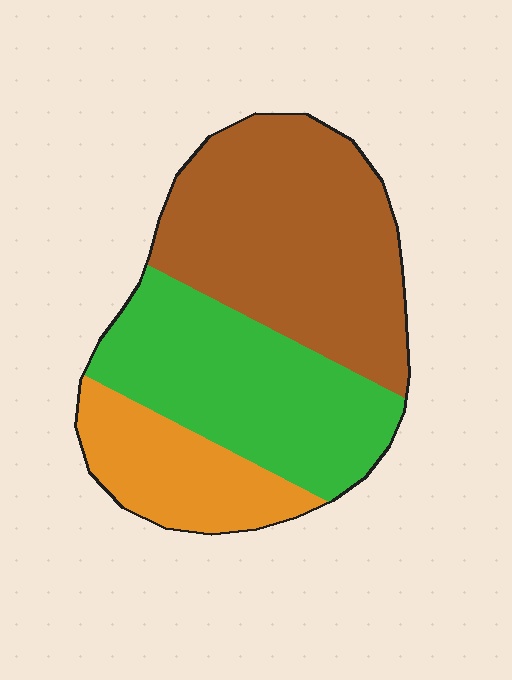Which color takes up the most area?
Brown, at roughly 45%.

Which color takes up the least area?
Orange, at roughly 20%.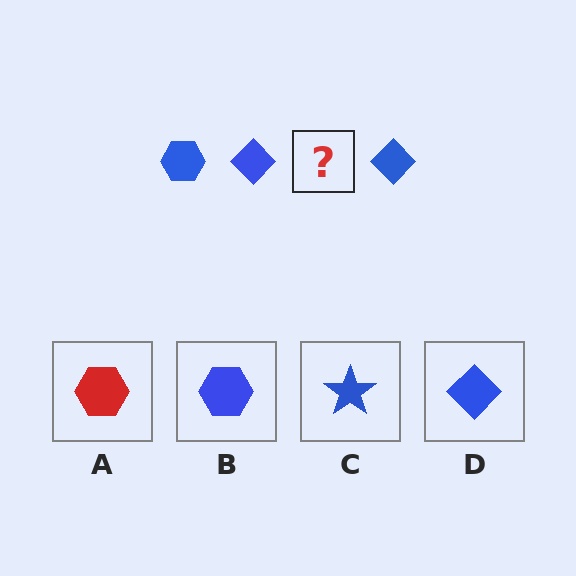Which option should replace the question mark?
Option B.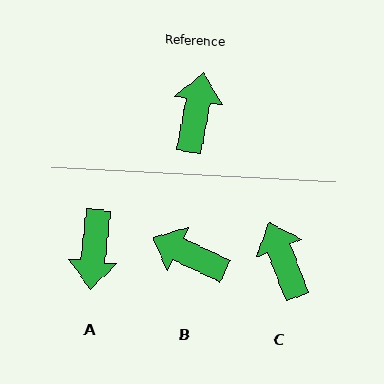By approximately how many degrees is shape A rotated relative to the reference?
Approximately 175 degrees clockwise.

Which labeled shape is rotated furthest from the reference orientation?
A, about 175 degrees away.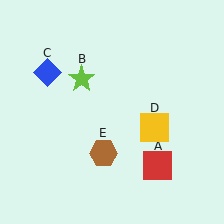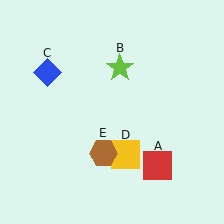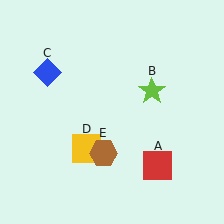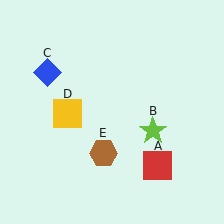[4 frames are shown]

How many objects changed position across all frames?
2 objects changed position: lime star (object B), yellow square (object D).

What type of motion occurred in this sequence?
The lime star (object B), yellow square (object D) rotated clockwise around the center of the scene.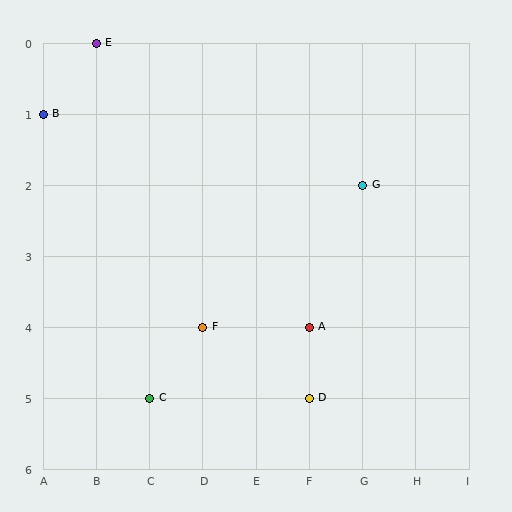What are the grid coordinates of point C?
Point C is at grid coordinates (C, 5).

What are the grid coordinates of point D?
Point D is at grid coordinates (F, 5).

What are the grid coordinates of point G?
Point G is at grid coordinates (G, 2).